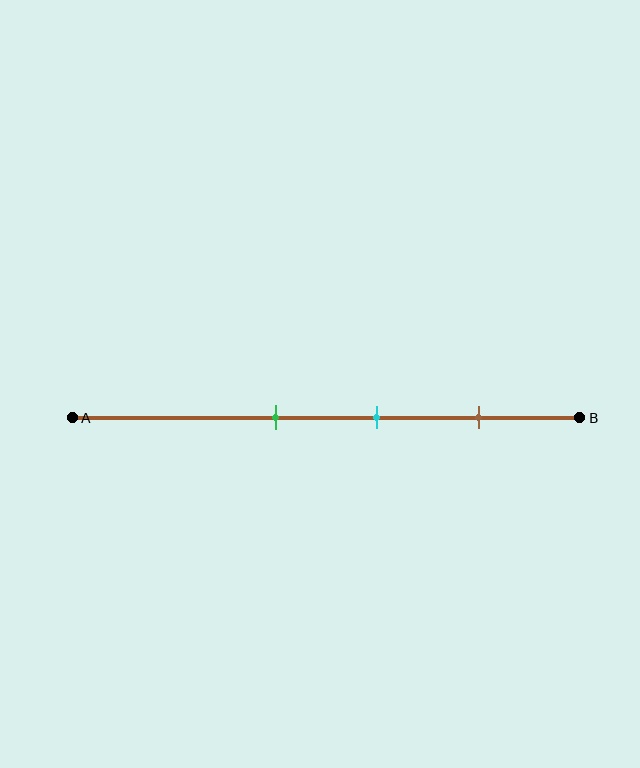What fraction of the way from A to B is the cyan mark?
The cyan mark is approximately 60% (0.6) of the way from A to B.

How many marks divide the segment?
There are 3 marks dividing the segment.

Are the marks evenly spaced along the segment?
Yes, the marks are approximately evenly spaced.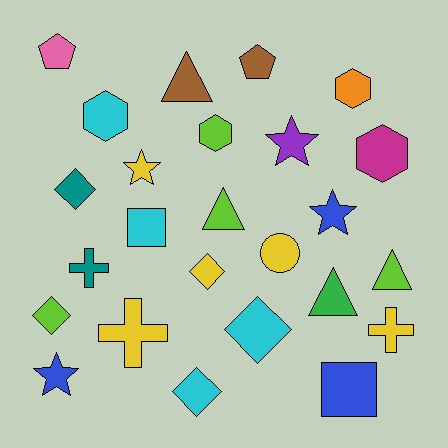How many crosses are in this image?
There are 3 crosses.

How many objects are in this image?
There are 25 objects.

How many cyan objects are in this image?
There are 4 cyan objects.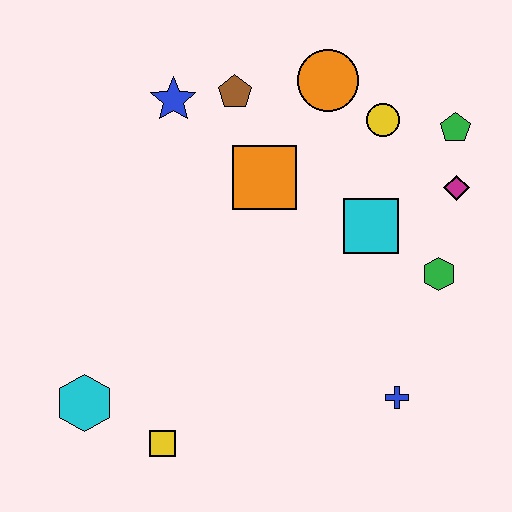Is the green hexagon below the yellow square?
No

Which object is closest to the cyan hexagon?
The yellow square is closest to the cyan hexagon.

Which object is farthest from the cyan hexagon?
The green pentagon is farthest from the cyan hexagon.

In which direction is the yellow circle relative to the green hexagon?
The yellow circle is above the green hexagon.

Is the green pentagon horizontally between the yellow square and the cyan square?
No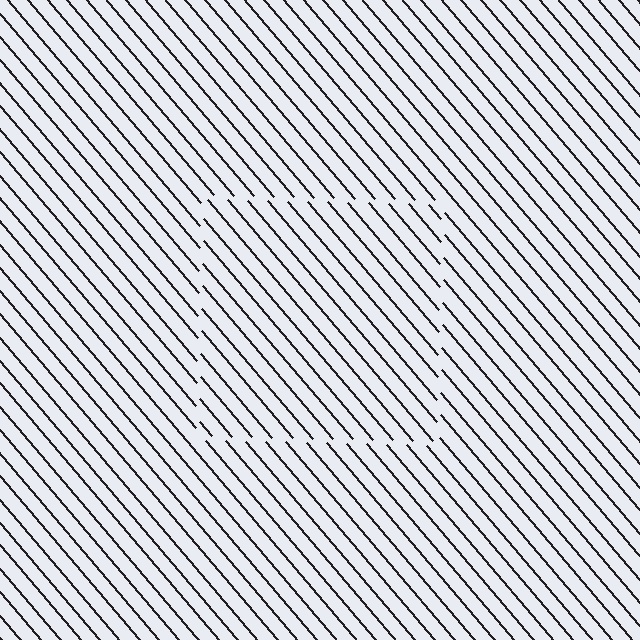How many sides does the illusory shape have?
4 sides — the line-ends trace a square.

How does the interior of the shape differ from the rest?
The interior of the shape contains the same grating, shifted by half a period — the contour is defined by the phase discontinuity where line-ends from the inner and outer gratings abut.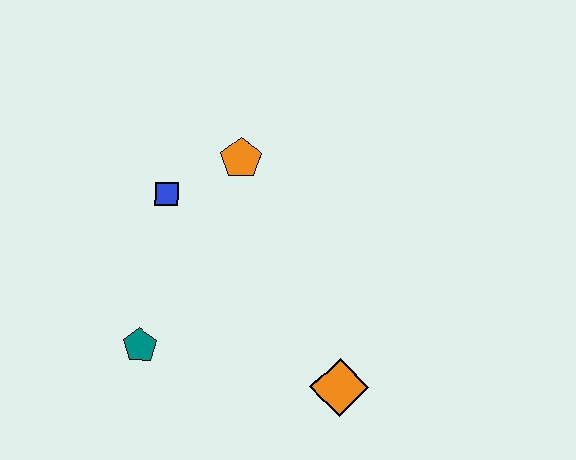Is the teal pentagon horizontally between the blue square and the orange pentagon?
No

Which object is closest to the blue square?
The orange pentagon is closest to the blue square.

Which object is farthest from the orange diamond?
The blue square is farthest from the orange diamond.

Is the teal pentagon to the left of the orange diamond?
Yes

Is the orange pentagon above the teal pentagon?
Yes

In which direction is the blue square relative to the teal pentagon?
The blue square is above the teal pentagon.